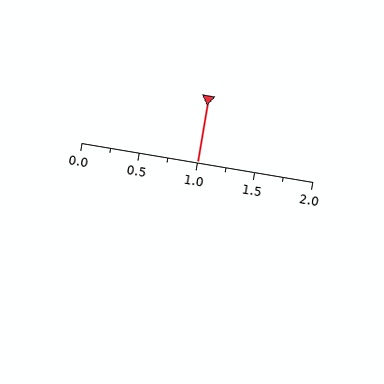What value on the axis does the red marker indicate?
The marker indicates approximately 1.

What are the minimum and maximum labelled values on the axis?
The axis runs from 0.0 to 2.0.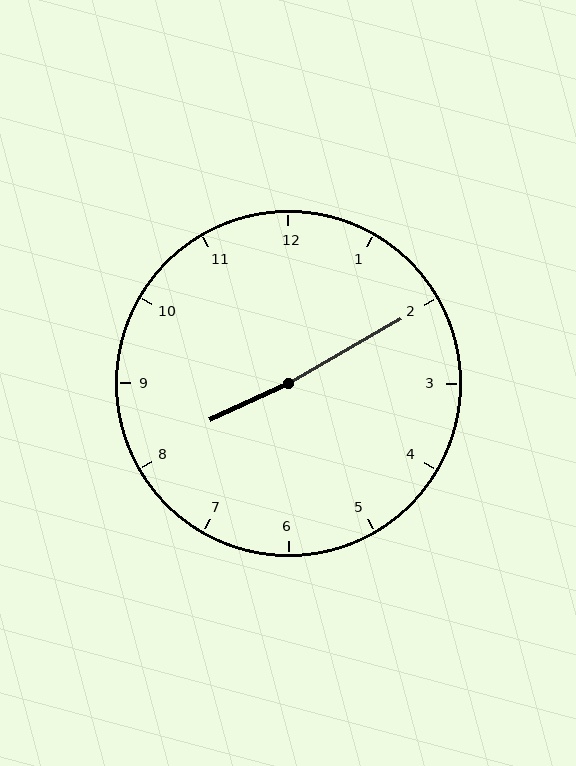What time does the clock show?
8:10.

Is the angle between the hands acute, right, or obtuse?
It is obtuse.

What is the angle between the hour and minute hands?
Approximately 175 degrees.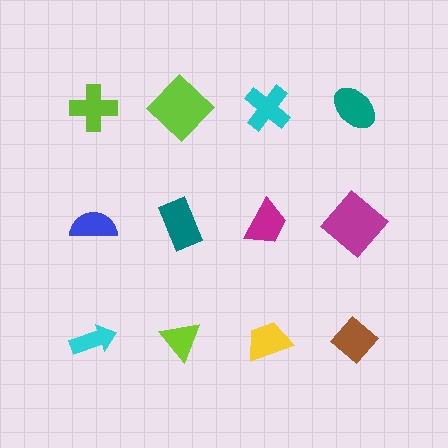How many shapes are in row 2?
4 shapes.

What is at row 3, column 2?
A lime triangle.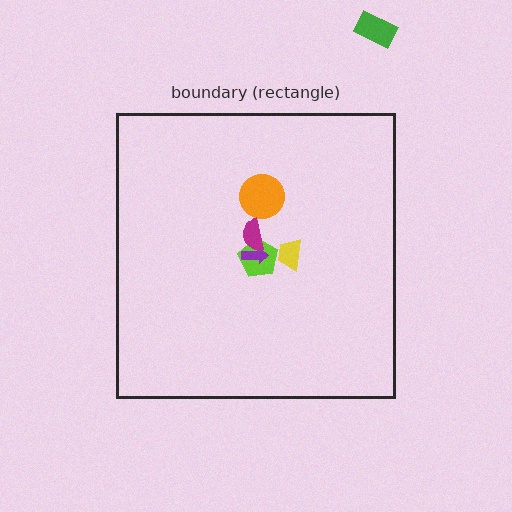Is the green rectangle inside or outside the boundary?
Outside.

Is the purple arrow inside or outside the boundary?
Inside.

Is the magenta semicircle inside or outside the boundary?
Inside.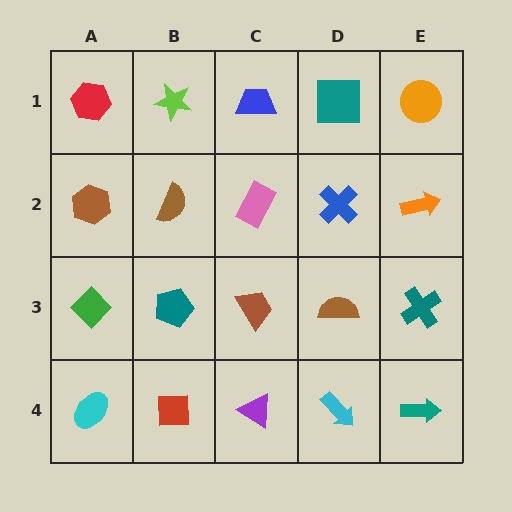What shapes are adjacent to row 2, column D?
A teal square (row 1, column D), a brown semicircle (row 3, column D), a pink rectangle (row 2, column C), an orange arrow (row 2, column E).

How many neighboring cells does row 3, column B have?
4.